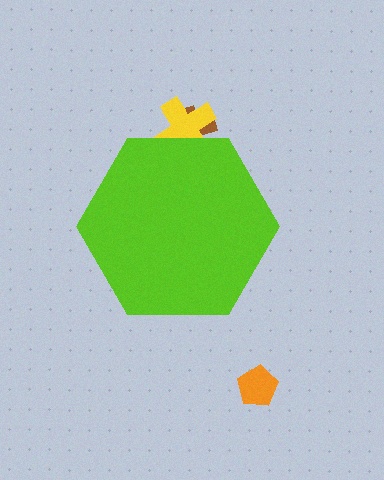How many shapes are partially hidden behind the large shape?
2 shapes are partially hidden.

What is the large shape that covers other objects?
A lime hexagon.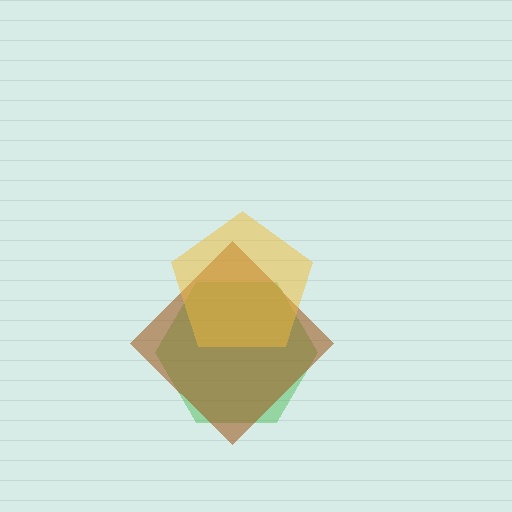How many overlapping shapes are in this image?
There are 3 overlapping shapes in the image.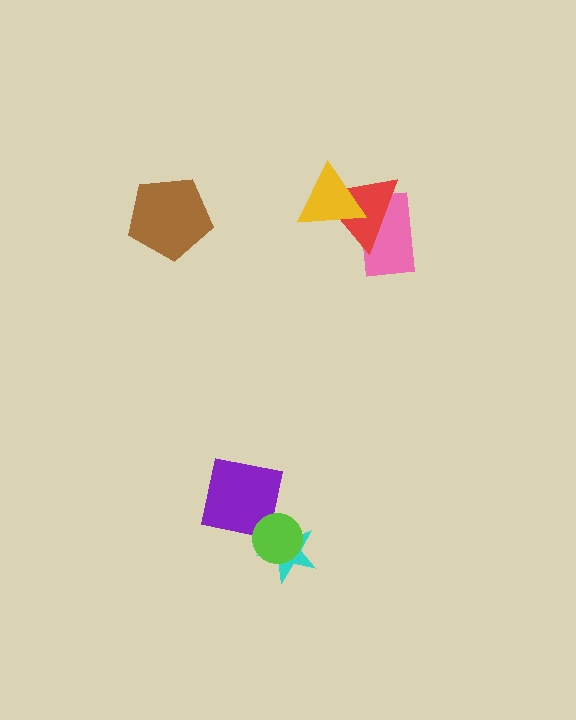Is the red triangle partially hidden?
Yes, it is partially covered by another shape.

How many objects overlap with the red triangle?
2 objects overlap with the red triangle.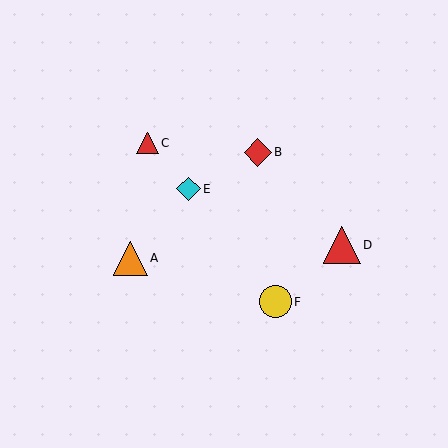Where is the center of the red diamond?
The center of the red diamond is at (258, 152).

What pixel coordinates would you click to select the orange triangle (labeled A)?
Click at (130, 258) to select the orange triangle A.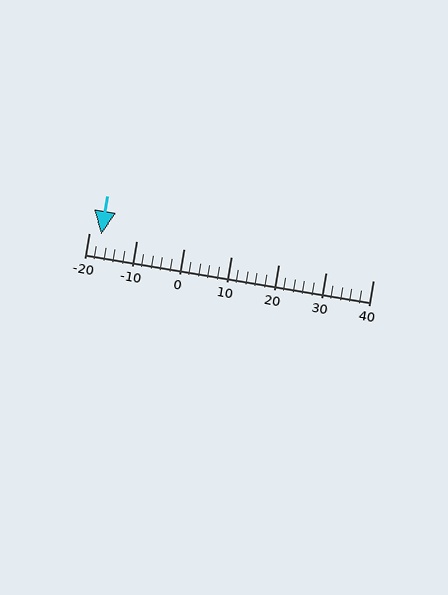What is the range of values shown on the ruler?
The ruler shows values from -20 to 40.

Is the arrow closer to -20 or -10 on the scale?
The arrow is closer to -20.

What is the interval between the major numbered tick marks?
The major tick marks are spaced 10 units apart.